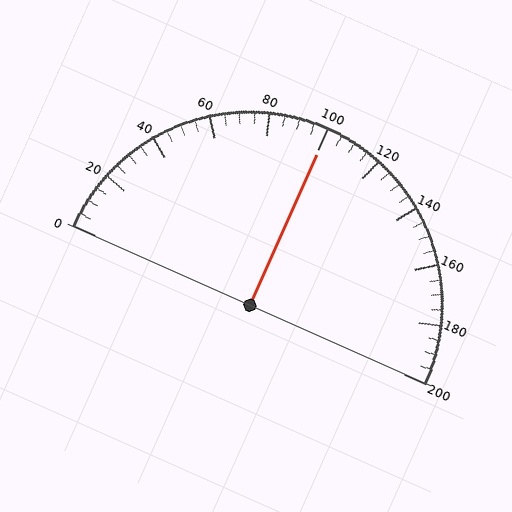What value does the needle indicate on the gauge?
The needle indicates approximately 100.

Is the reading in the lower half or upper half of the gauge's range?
The reading is in the upper half of the range (0 to 200).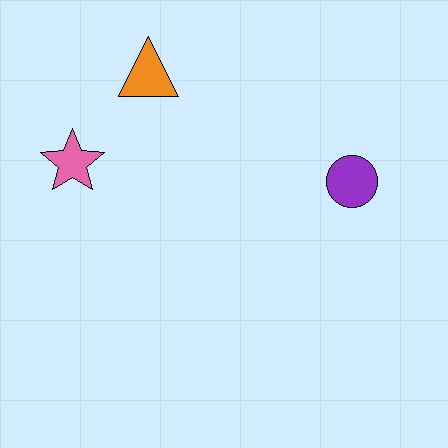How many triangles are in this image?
There is 1 triangle.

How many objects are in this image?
There are 3 objects.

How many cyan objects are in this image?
There are no cyan objects.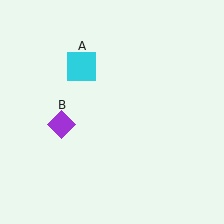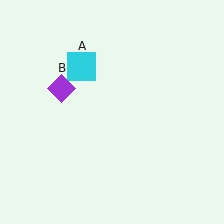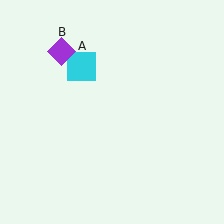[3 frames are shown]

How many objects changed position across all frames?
1 object changed position: purple diamond (object B).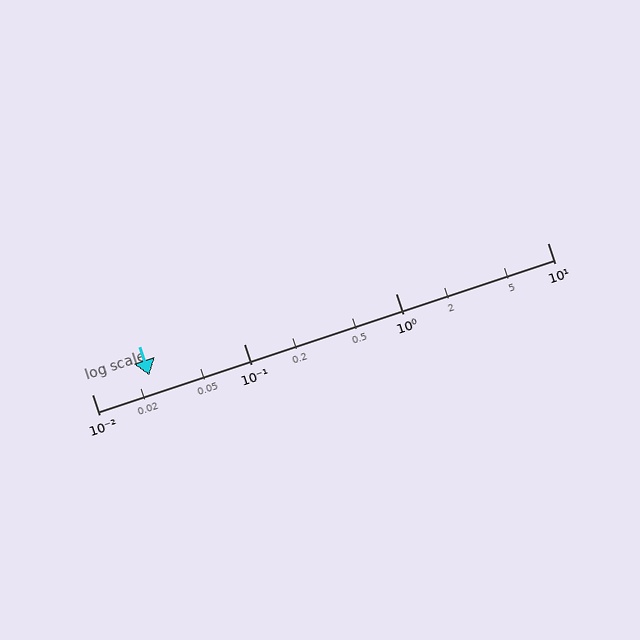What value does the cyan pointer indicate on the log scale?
The pointer indicates approximately 0.024.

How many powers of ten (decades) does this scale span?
The scale spans 3 decades, from 0.01 to 10.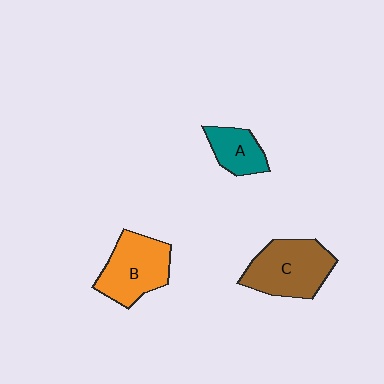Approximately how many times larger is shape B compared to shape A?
Approximately 1.7 times.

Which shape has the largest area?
Shape C (brown).